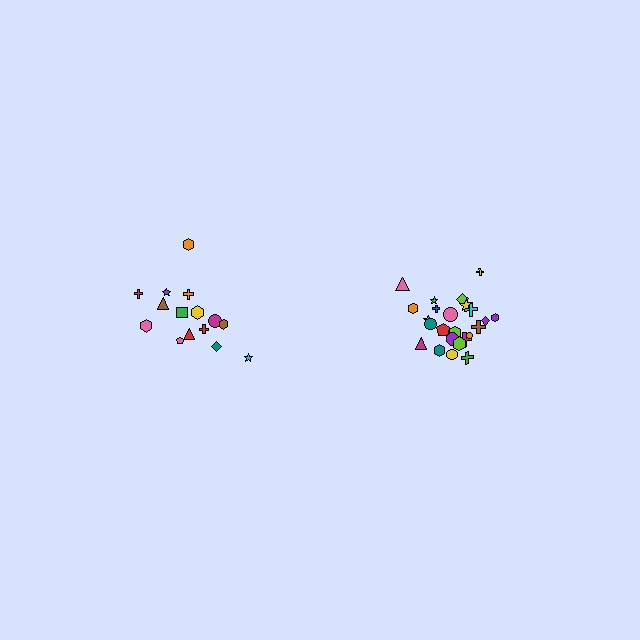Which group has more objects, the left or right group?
The right group.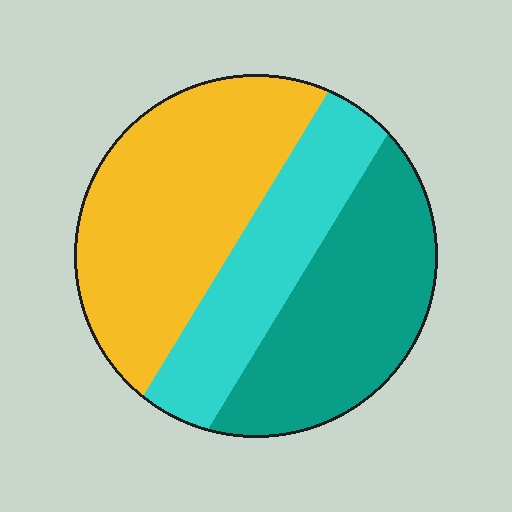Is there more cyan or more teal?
Teal.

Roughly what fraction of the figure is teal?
Teal takes up about one third (1/3) of the figure.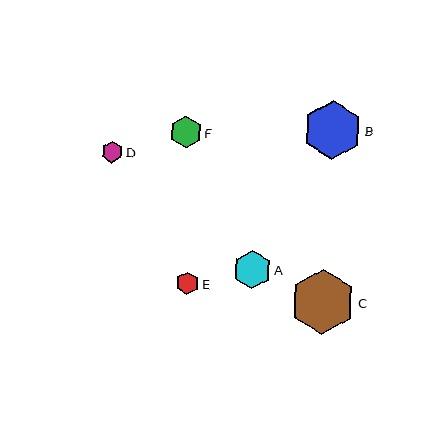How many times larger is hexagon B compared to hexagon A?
Hexagon B is approximately 1.5 times the size of hexagon A.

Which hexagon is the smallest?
Hexagon D is the smallest with a size of approximately 22 pixels.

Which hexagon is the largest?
Hexagon C is the largest with a size of approximately 65 pixels.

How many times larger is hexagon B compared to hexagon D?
Hexagon B is approximately 2.7 times the size of hexagon D.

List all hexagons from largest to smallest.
From largest to smallest: C, B, A, F, E, D.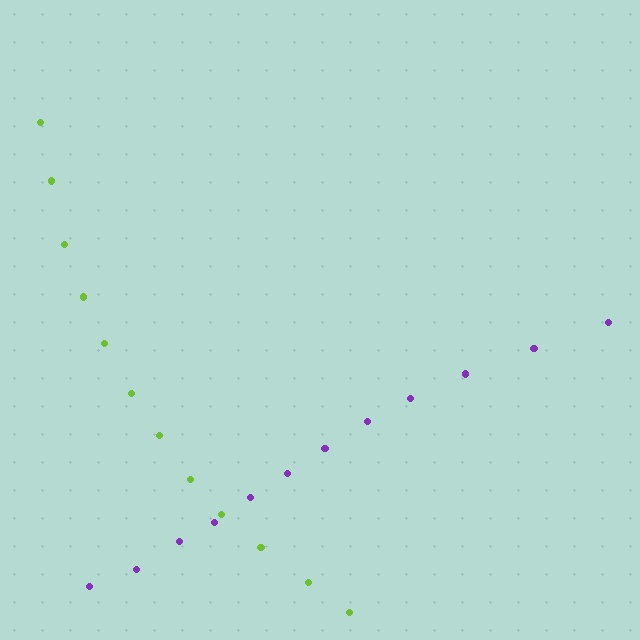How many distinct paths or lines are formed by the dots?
There are 2 distinct paths.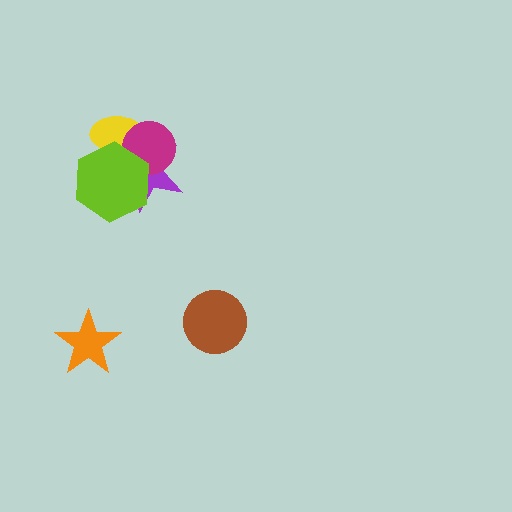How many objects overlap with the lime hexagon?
3 objects overlap with the lime hexagon.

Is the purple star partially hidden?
Yes, it is partially covered by another shape.